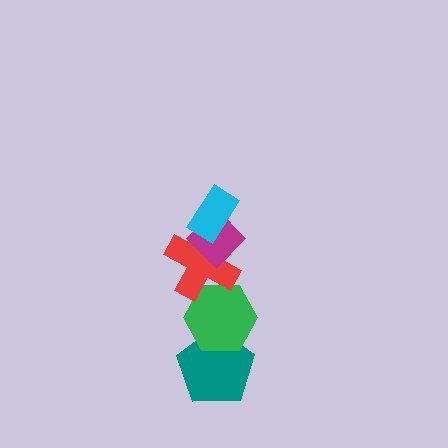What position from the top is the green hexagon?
The green hexagon is 4th from the top.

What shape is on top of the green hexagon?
The red cross is on top of the green hexagon.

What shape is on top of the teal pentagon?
The green hexagon is on top of the teal pentagon.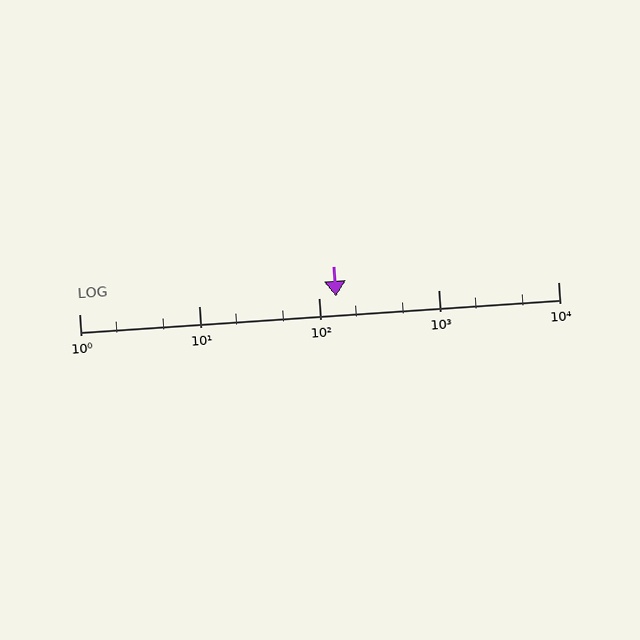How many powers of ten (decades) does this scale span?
The scale spans 4 decades, from 1 to 10000.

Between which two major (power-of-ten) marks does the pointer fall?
The pointer is between 100 and 1000.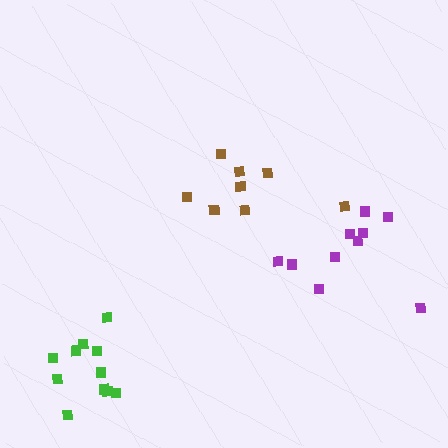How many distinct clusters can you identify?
There are 3 distinct clusters.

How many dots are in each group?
Group 1: 8 dots, Group 2: 11 dots, Group 3: 10 dots (29 total).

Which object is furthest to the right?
The purple cluster is rightmost.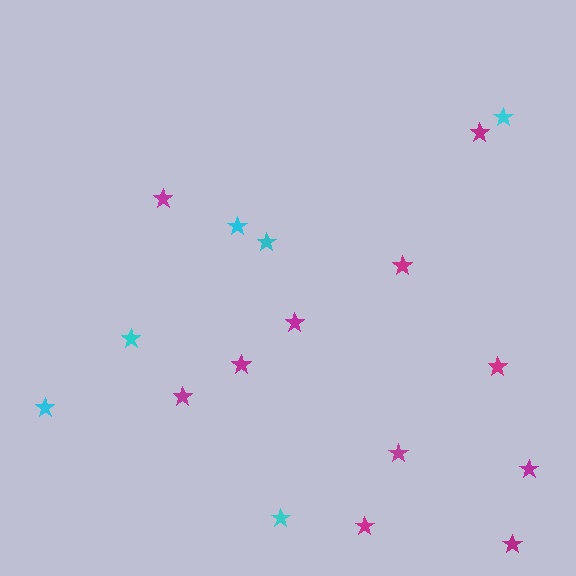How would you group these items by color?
There are 2 groups: one group of magenta stars (11) and one group of cyan stars (6).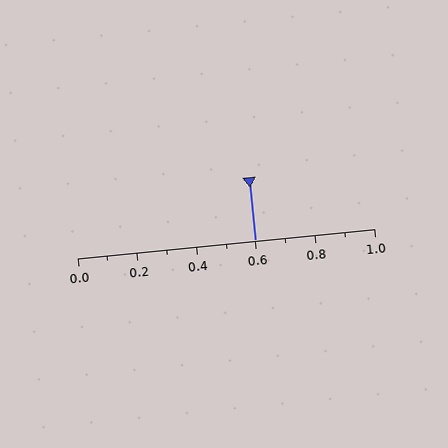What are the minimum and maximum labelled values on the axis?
The axis runs from 0.0 to 1.0.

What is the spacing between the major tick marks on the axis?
The major ticks are spaced 0.2 apart.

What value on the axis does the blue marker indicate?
The marker indicates approximately 0.6.